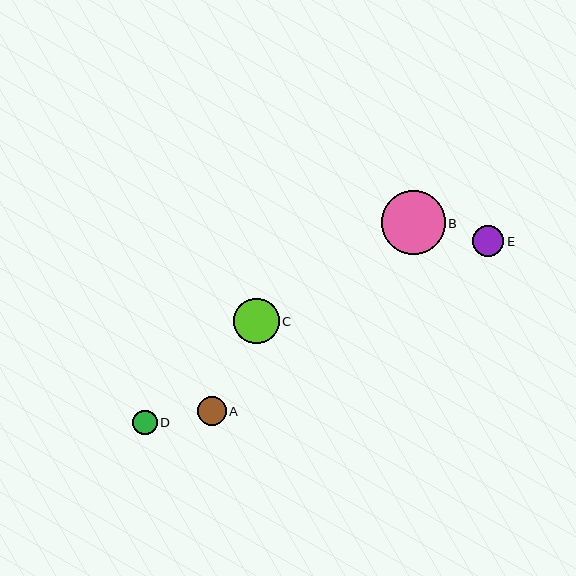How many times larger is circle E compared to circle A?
Circle E is approximately 1.1 times the size of circle A.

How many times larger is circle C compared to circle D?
Circle C is approximately 1.9 times the size of circle D.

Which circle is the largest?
Circle B is the largest with a size of approximately 64 pixels.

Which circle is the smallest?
Circle D is the smallest with a size of approximately 24 pixels.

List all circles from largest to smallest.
From largest to smallest: B, C, E, A, D.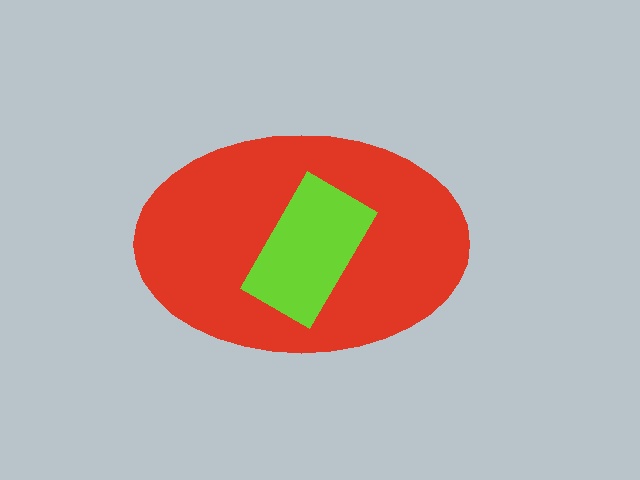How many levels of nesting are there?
2.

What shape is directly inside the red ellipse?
The lime rectangle.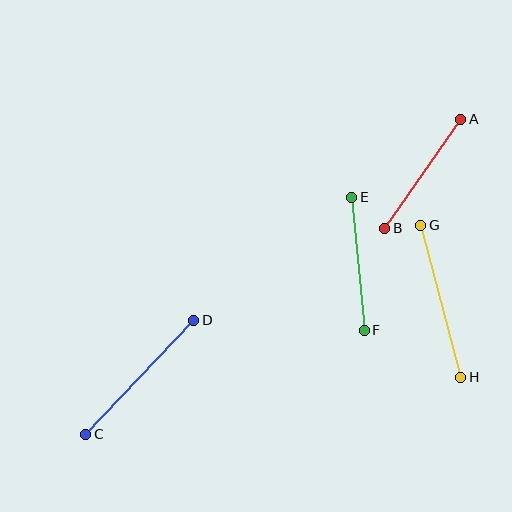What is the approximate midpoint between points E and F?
The midpoint is at approximately (358, 264) pixels.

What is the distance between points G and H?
The distance is approximately 157 pixels.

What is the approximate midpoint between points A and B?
The midpoint is at approximately (423, 174) pixels.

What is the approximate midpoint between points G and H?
The midpoint is at approximately (441, 301) pixels.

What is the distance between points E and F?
The distance is approximately 134 pixels.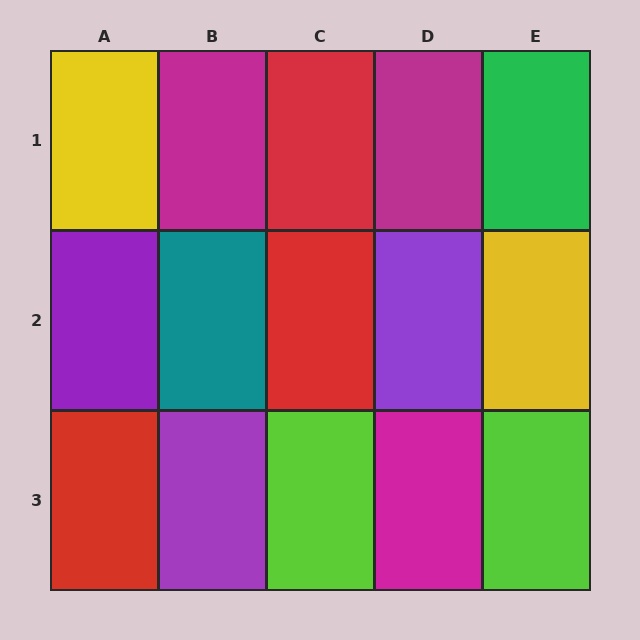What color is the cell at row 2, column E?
Yellow.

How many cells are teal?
1 cell is teal.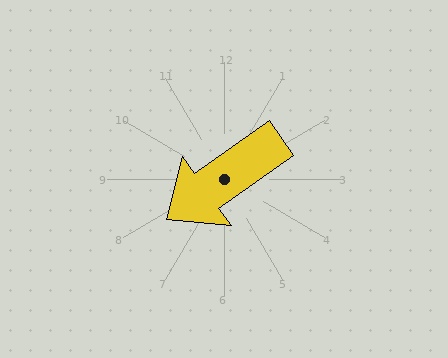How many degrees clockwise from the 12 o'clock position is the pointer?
Approximately 235 degrees.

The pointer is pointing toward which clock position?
Roughly 8 o'clock.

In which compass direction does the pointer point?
Southwest.